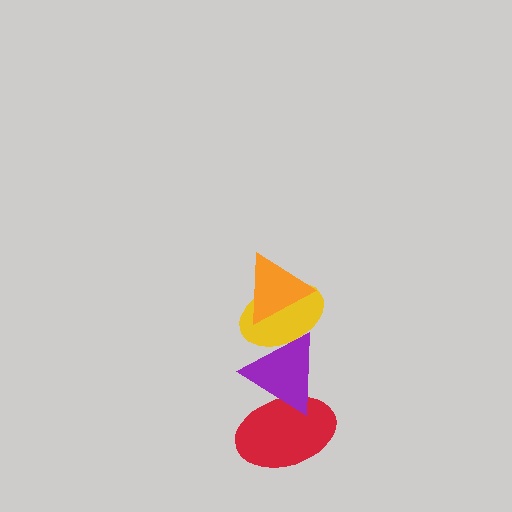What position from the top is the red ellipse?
The red ellipse is 4th from the top.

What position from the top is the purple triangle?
The purple triangle is 3rd from the top.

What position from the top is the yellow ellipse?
The yellow ellipse is 2nd from the top.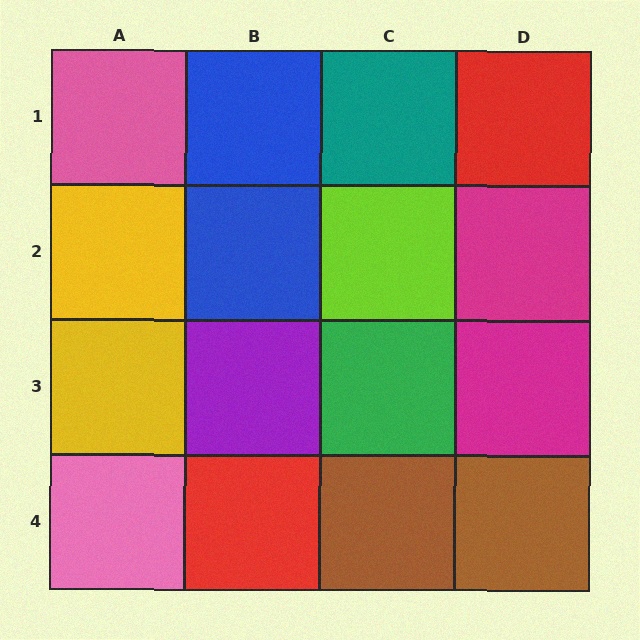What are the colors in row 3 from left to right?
Yellow, purple, green, magenta.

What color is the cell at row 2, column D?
Magenta.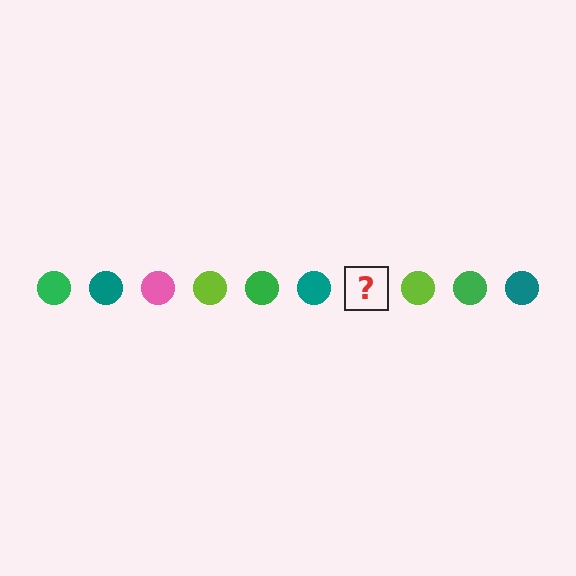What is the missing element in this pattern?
The missing element is a pink circle.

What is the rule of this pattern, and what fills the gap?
The rule is that the pattern cycles through green, teal, pink, lime circles. The gap should be filled with a pink circle.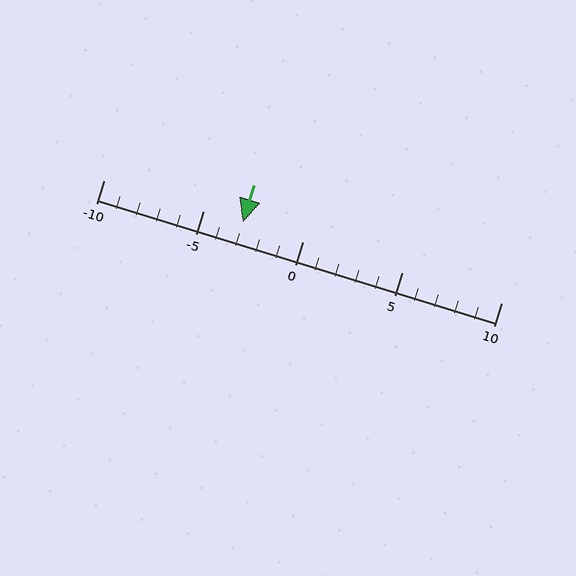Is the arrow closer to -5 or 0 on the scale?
The arrow is closer to -5.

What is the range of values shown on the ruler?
The ruler shows values from -10 to 10.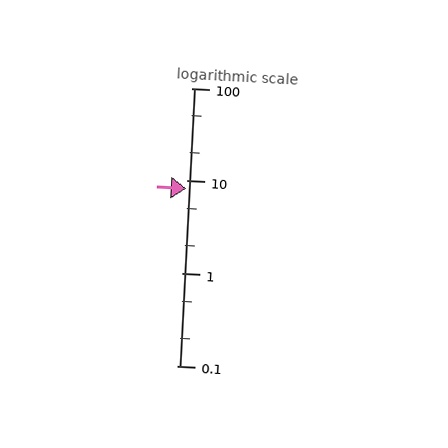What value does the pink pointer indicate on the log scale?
The pointer indicates approximately 8.2.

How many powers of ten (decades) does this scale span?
The scale spans 3 decades, from 0.1 to 100.